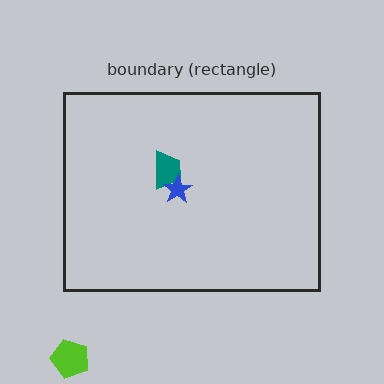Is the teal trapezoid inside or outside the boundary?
Inside.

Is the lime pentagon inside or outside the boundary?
Outside.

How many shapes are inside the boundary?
2 inside, 1 outside.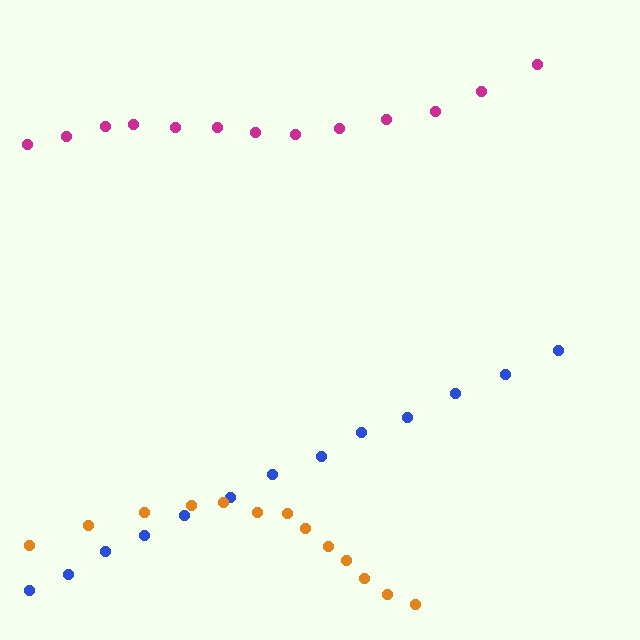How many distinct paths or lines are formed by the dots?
There are 3 distinct paths.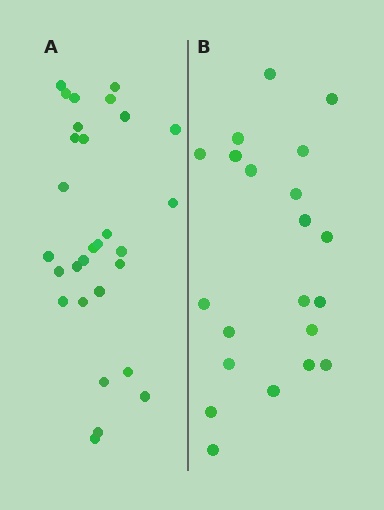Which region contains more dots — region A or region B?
Region A (the left region) has more dots.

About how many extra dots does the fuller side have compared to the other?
Region A has roughly 8 or so more dots than region B.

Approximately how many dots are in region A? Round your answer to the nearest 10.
About 30 dots. (The exact count is 29, which rounds to 30.)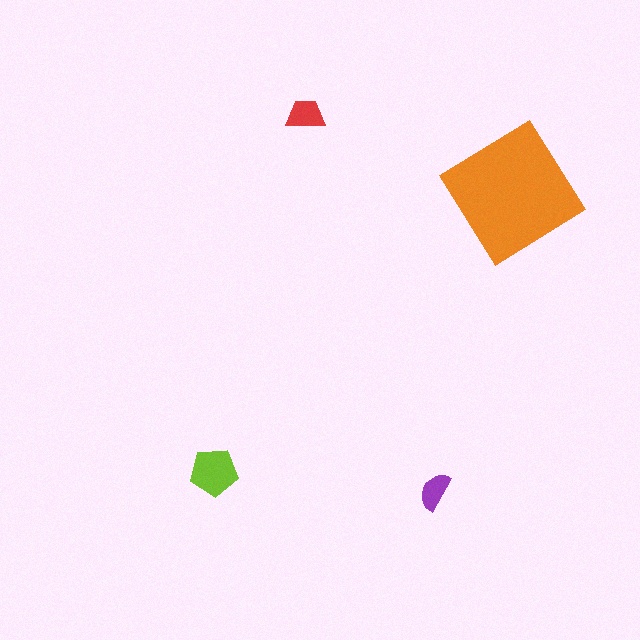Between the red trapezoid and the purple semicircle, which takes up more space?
The red trapezoid.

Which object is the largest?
The orange diamond.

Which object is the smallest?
The purple semicircle.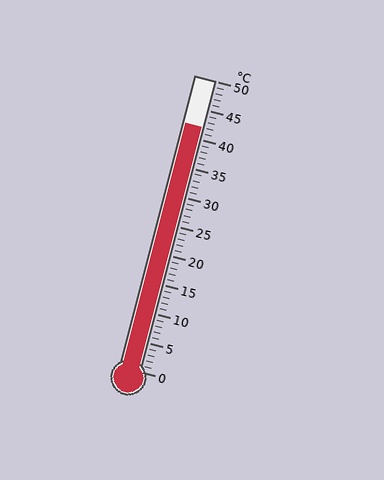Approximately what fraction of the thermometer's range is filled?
The thermometer is filled to approximately 85% of its range.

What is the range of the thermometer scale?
The thermometer scale ranges from 0°C to 50°C.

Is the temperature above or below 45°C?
The temperature is below 45°C.